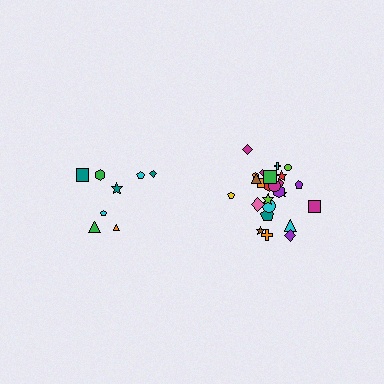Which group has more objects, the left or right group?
The right group.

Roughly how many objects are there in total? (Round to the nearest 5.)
Roughly 35 objects in total.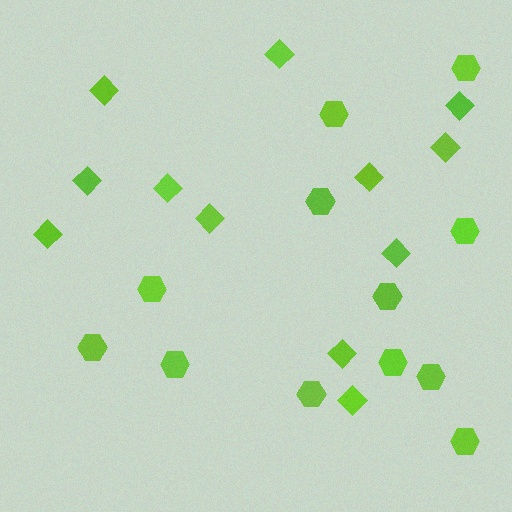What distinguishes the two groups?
There are 2 groups: one group of diamonds (12) and one group of hexagons (12).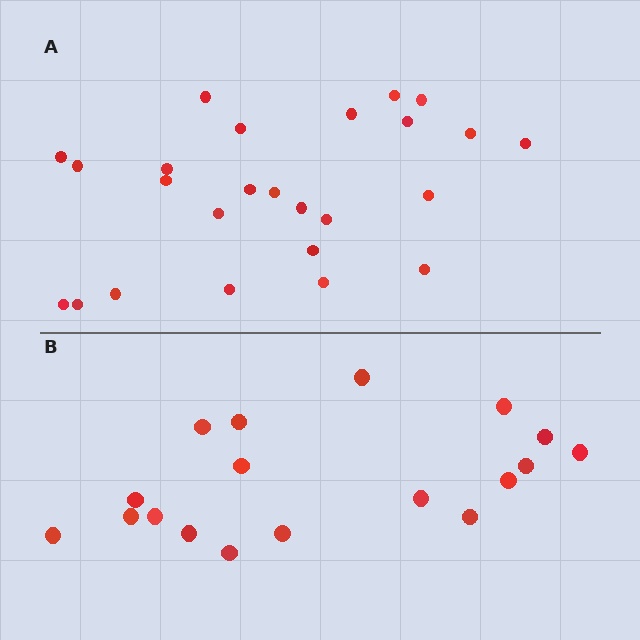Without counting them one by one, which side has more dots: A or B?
Region A (the top region) has more dots.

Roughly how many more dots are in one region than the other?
Region A has roughly 8 or so more dots than region B.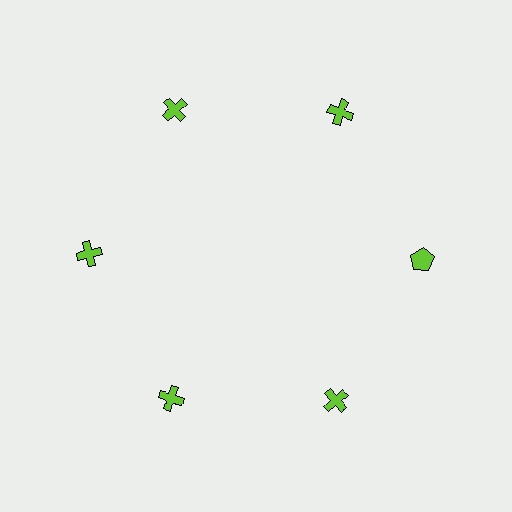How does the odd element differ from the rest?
It has a different shape: pentagon instead of cross.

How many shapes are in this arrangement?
There are 6 shapes arranged in a ring pattern.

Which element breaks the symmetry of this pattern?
The lime pentagon at roughly the 3 o'clock position breaks the symmetry. All other shapes are lime crosses.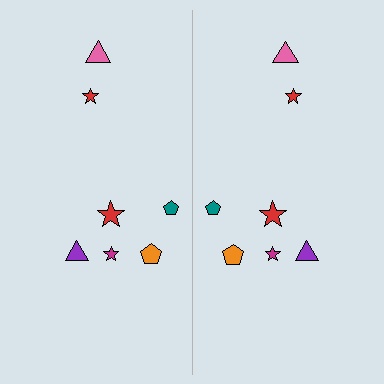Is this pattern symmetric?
Yes, this pattern has bilateral (reflection) symmetry.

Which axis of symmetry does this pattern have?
The pattern has a vertical axis of symmetry running through the center of the image.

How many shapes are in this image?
There are 14 shapes in this image.